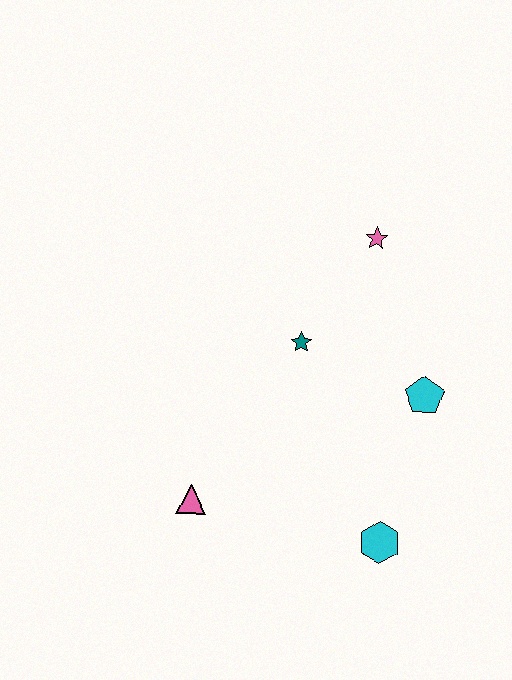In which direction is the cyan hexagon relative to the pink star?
The cyan hexagon is below the pink star.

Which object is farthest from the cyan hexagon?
The pink star is farthest from the cyan hexagon.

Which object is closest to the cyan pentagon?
The teal star is closest to the cyan pentagon.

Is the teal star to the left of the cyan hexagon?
Yes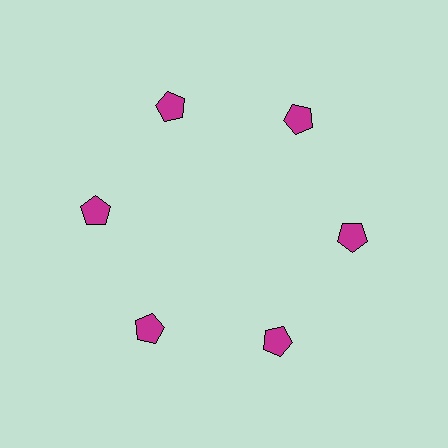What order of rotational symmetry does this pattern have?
This pattern has 6-fold rotational symmetry.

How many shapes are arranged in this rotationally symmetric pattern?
There are 6 shapes, arranged in 6 groups of 1.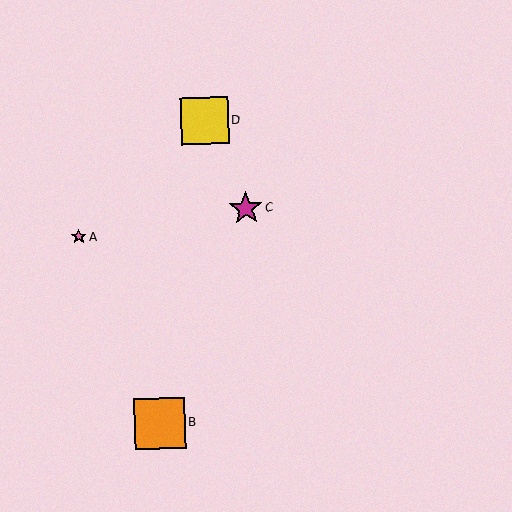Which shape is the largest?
The orange square (labeled B) is the largest.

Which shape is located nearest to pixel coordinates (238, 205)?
The magenta star (labeled C) at (246, 208) is nearest to that location.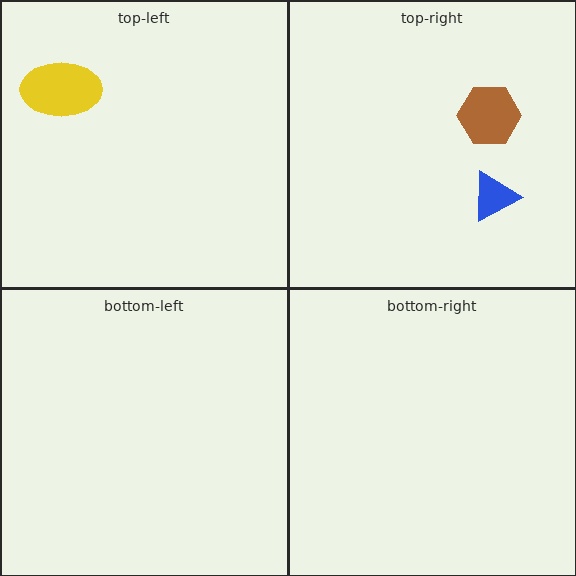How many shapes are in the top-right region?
2.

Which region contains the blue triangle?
The top-right region.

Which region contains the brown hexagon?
The top-right region.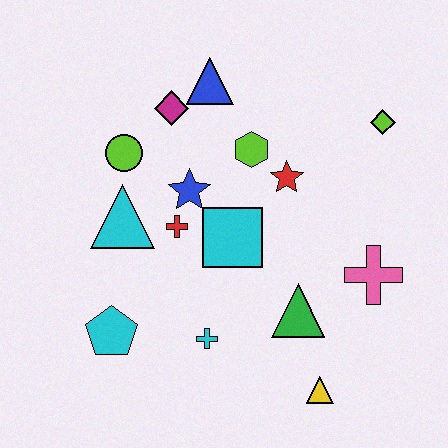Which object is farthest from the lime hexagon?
The yellow triangle is farthest from the lime hexagon.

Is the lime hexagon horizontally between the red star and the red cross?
Yes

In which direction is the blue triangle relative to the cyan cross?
The blue triangle is above the cyan cross.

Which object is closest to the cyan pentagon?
The cyan cross is closest to the cyan pentagon.